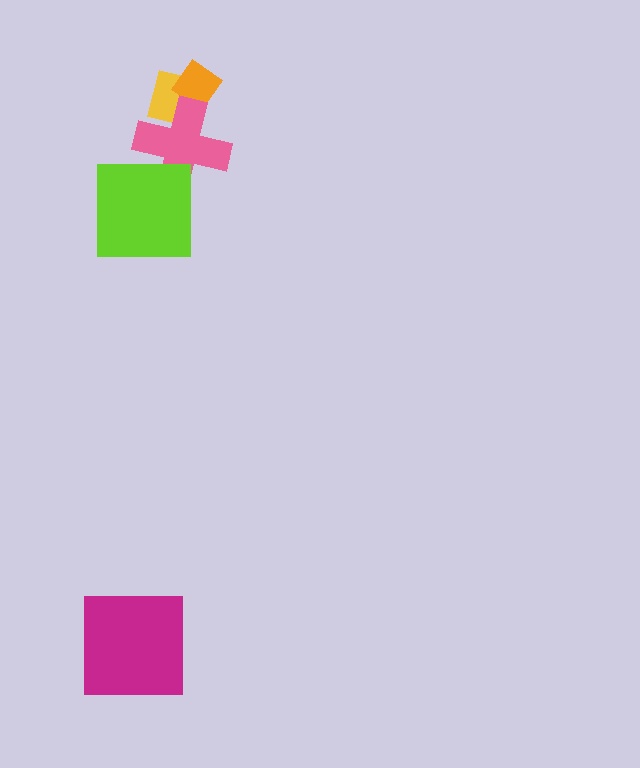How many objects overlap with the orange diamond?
2 objects overlap with the orange diamond.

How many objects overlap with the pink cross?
3 objects overlap with the pink cross.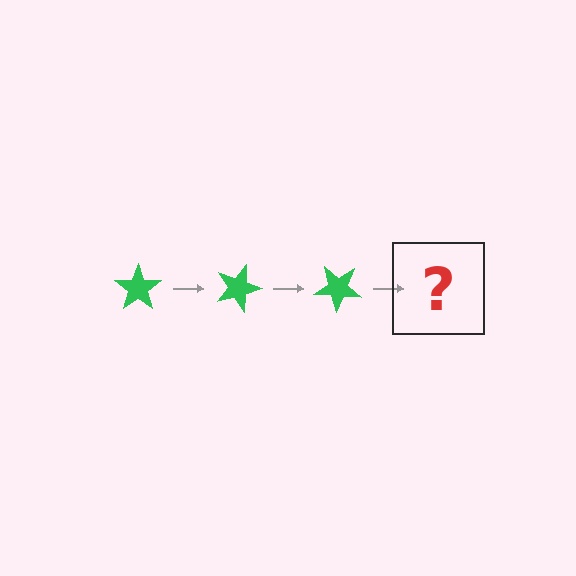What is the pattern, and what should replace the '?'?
The pattern is that the star rotates 20 degrees each step. The '?' should be a green star rotated 60 degrees.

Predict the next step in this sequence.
The next step is a green star rotated 60 degrees.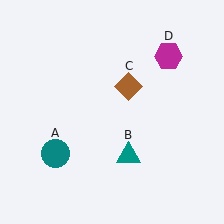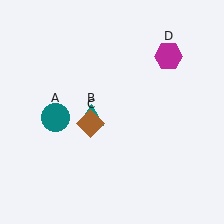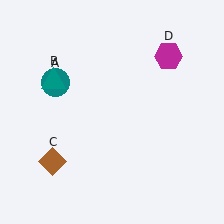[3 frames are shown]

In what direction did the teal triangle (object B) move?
The teal triangle (object B) moved up and to the left.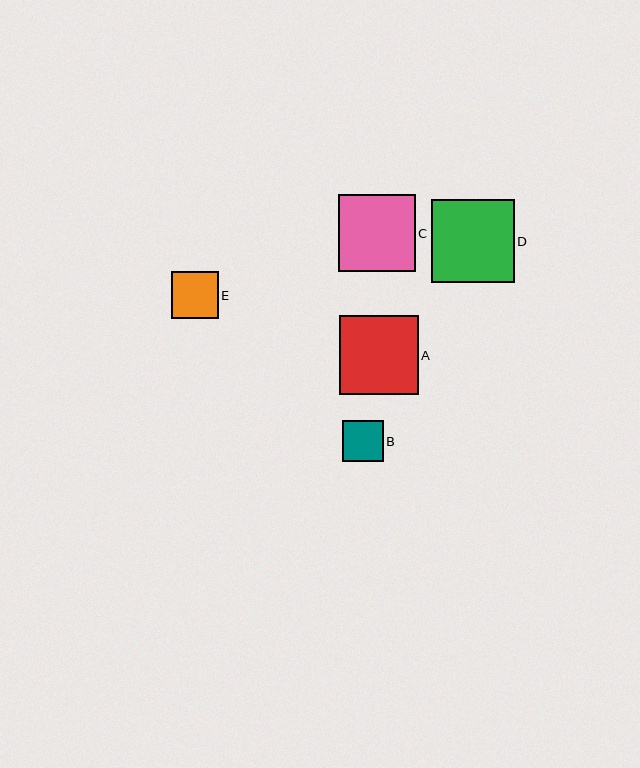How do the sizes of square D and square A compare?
Square D and square A are approximately the same size.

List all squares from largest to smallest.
From largest to smallest: D, A, C, E, B.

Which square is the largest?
Square D is the largest with a size of approximately 83 pixels.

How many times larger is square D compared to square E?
Square D is approximately 1.8 times the size of square E.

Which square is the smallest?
Square B is the smallest with a size of approximately 41 pixels.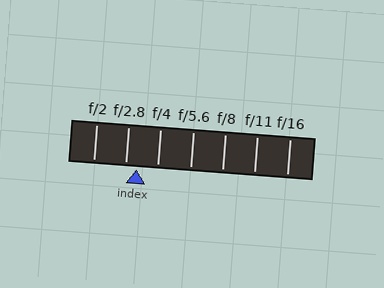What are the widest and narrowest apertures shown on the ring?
The widest aperture shown is f/2 and the narrowest is f/16.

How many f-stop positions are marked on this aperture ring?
There are 7 f-stop positions marked.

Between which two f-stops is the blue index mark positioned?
The index mark is between f/2.8 and f/4.